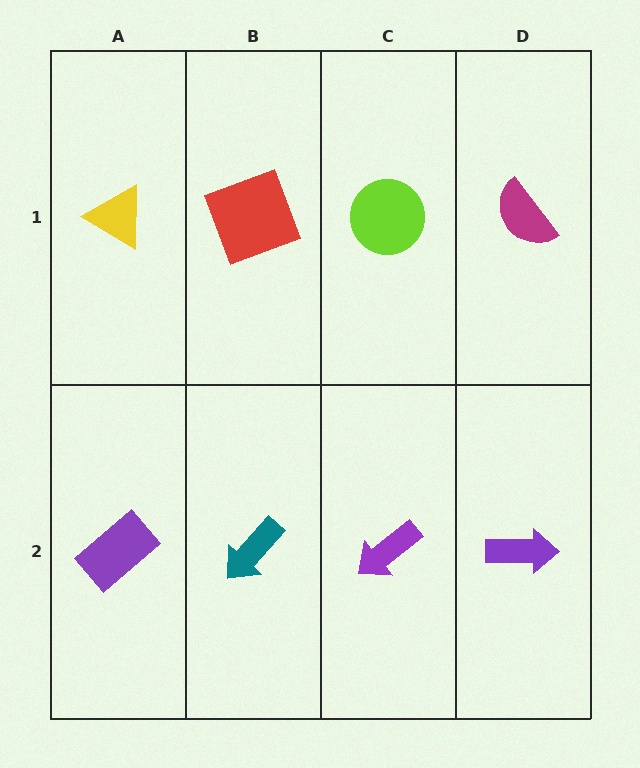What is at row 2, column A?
A purple rectangle.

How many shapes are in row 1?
4 shapes.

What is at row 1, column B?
A red square.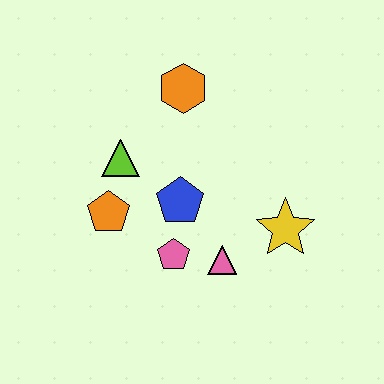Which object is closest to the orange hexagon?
The lime triangle is closest to the orange hexagon.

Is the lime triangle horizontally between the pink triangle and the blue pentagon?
No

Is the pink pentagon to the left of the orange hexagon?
Yes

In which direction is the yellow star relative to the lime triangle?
The yellow star is to the right of the lime triangle.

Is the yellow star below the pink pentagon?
No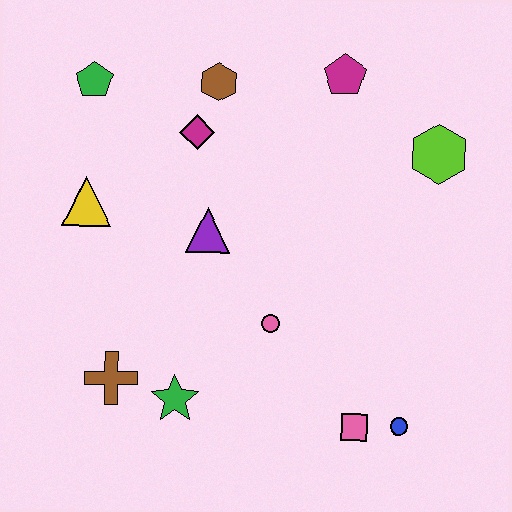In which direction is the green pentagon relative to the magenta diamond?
The green pentagon is to the left of the magenta diamond.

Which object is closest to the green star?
The brown cross is closest to the green star.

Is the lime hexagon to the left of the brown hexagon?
No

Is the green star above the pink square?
Yes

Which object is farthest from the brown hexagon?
The blue circle is farthest from the brown hexagon.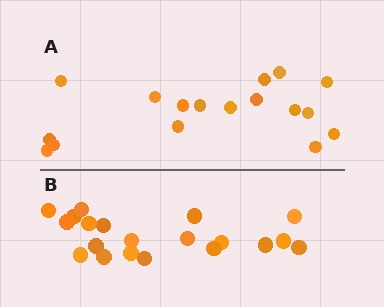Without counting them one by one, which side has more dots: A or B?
Region B (the bottom region) has more dots.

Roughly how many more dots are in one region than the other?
Region B has just a few more — roughly 2 or 3 more dots than region A.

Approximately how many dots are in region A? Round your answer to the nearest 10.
About 20 dots. (The exact count is 17, which rounds to 20.)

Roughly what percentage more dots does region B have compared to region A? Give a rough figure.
About 20% more.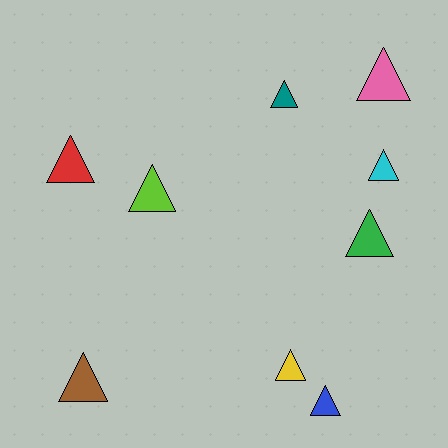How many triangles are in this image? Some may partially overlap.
There are 9 triangles.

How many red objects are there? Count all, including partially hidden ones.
There is 1 red object.